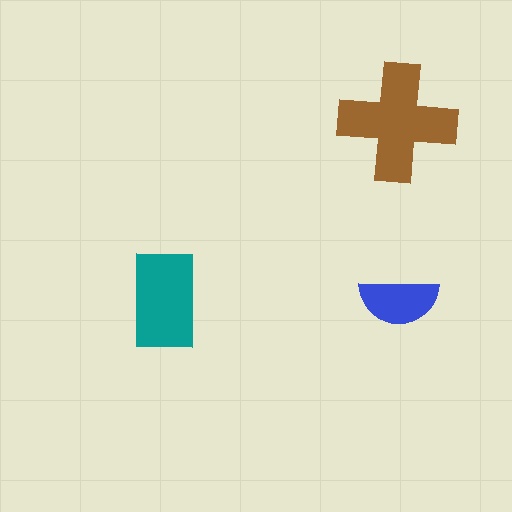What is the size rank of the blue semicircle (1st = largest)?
3rd.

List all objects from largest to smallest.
The brown cross, the teal rectangle, the blue semicircle.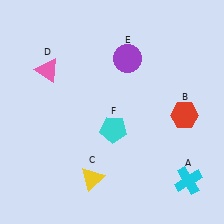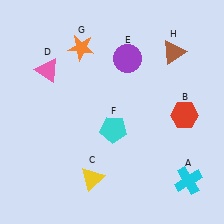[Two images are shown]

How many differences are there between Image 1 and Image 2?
There are 2 differences between the two images.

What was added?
An orange star (G), a brown triangle (H) were added in Image 2.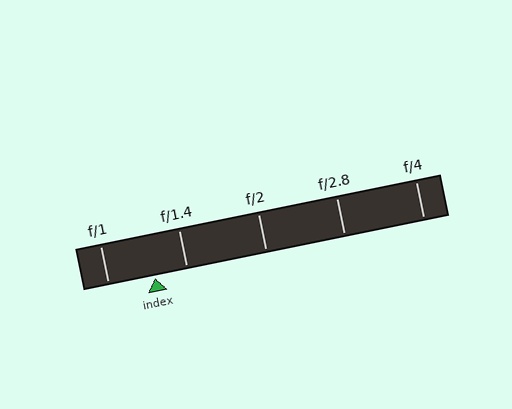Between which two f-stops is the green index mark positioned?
The index mark is between f/1 and f/1.4.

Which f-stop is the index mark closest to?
The index mark is closest to f/1.4.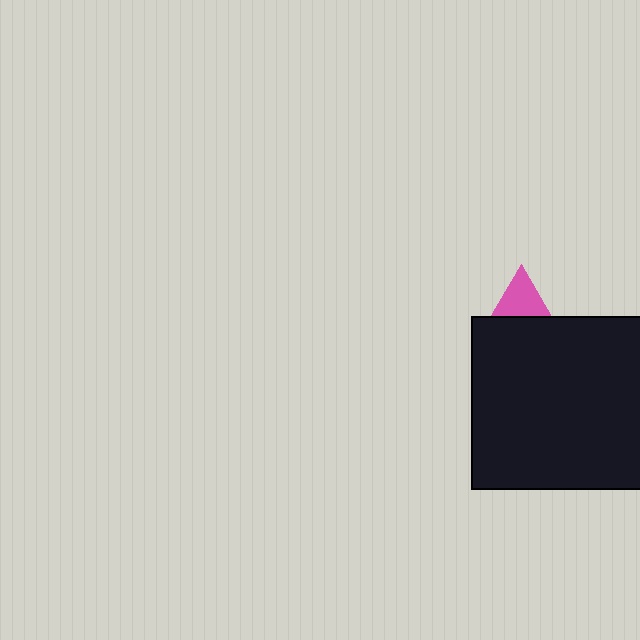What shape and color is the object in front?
The object in front is a black square.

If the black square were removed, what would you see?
You would see the complete pink triangle.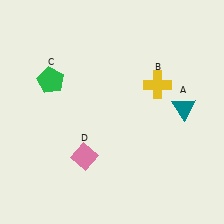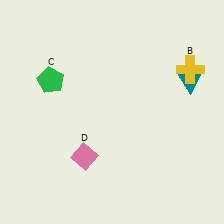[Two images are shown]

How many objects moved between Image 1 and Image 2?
2 objects moved between the two images.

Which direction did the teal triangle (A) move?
The teal triangle (A) moved up.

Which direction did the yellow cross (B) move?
The yellow cross (B) moved right.